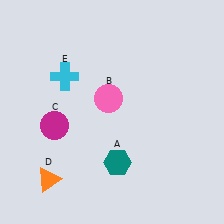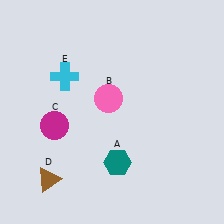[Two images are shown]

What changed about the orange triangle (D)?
In Image 1, D is orange. In Image 2, it changed to brown.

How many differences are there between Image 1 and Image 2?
There is 1 difference between the two images.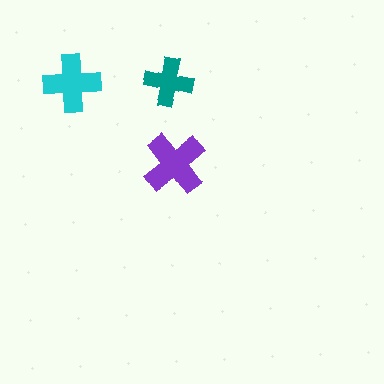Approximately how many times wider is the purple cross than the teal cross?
About 1.5 times wider.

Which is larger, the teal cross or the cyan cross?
The cyan one.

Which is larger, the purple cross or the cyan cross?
The purple one.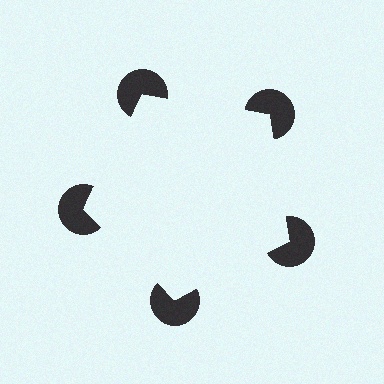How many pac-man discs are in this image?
There are 5 — one at each vertex of the illusory pentagon.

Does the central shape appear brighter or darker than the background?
It typically appears slightly brighter than the background, even though no actual brightness change is drawn.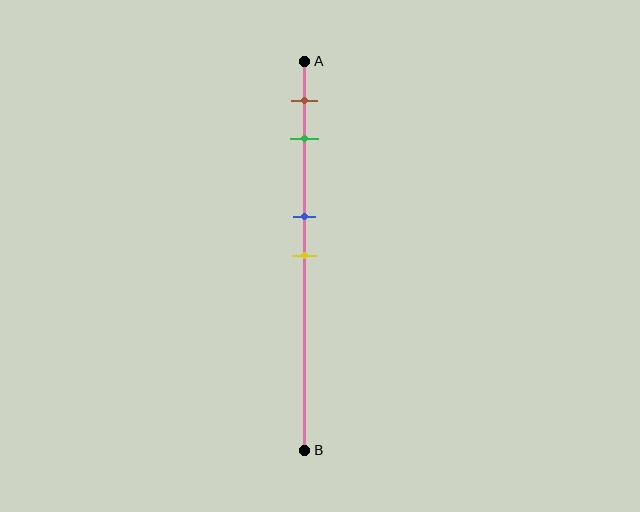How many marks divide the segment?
There are 4 marks dividing the segment.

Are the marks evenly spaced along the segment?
No, the marks are not evenly spaced.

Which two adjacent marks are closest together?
The blue and yellow marks are the closest adjacent pair.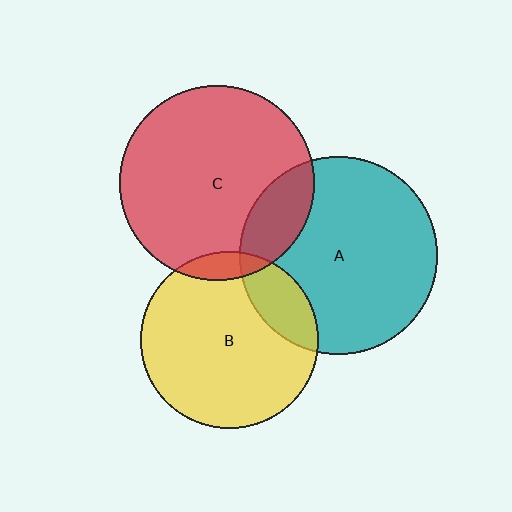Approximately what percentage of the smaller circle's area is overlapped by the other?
Approximately 15%.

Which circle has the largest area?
Circle A (teal).